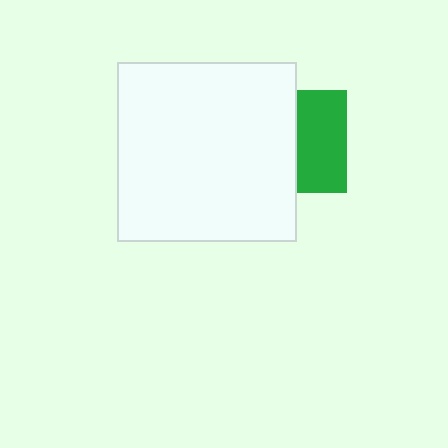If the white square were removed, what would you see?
You would see the complete green square.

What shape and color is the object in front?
The object in front is a white square.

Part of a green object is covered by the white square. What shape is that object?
It is a square.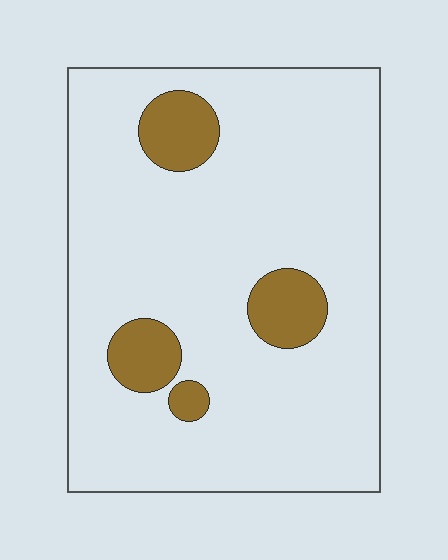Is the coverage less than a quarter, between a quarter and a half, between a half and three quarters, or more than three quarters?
Less than a quarter.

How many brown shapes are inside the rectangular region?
4.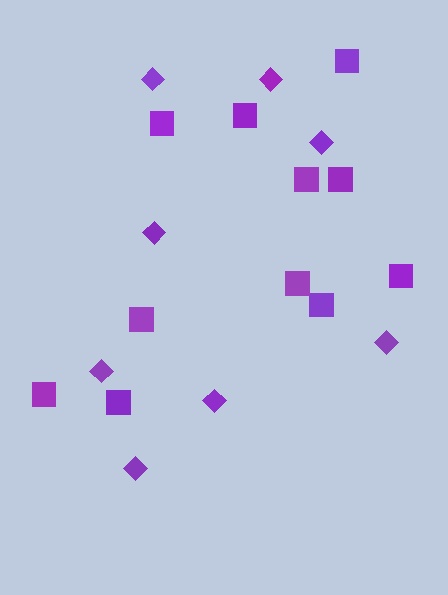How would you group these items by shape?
There are 2 groups: one group of diamonds (8) and one group of squares (11).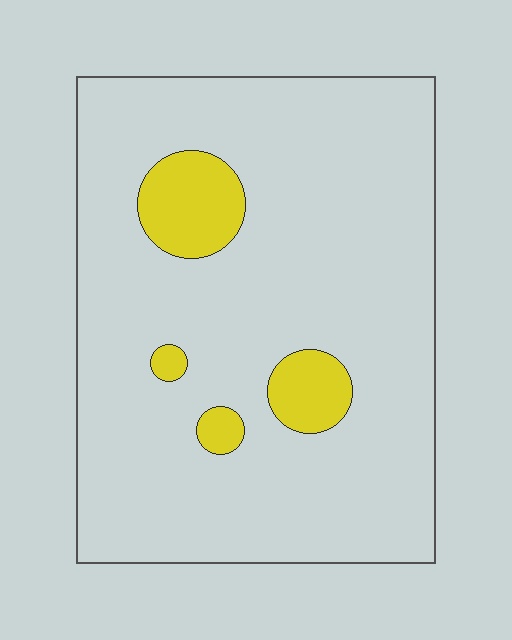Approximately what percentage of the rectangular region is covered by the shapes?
Approximately 10%.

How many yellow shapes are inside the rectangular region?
4.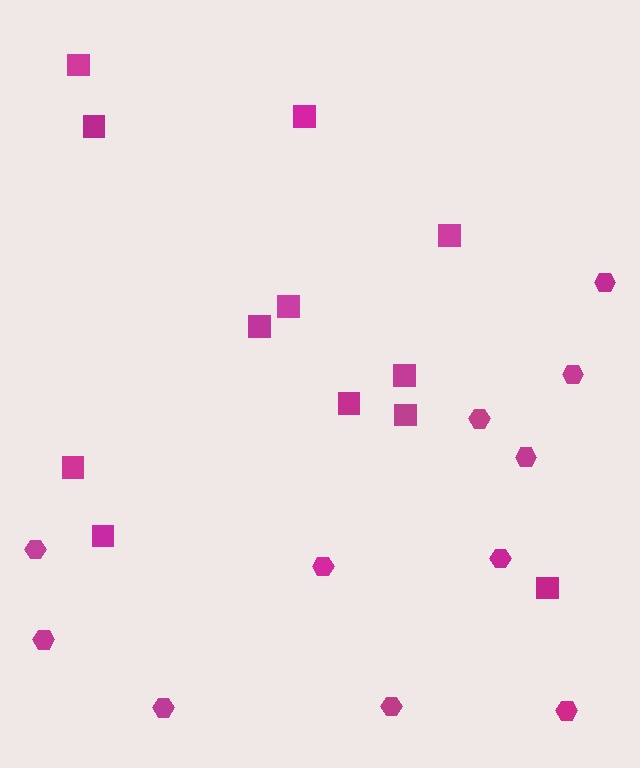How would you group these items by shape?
There are 2 groups: one group of hexagons (11) and one group of squares (12).